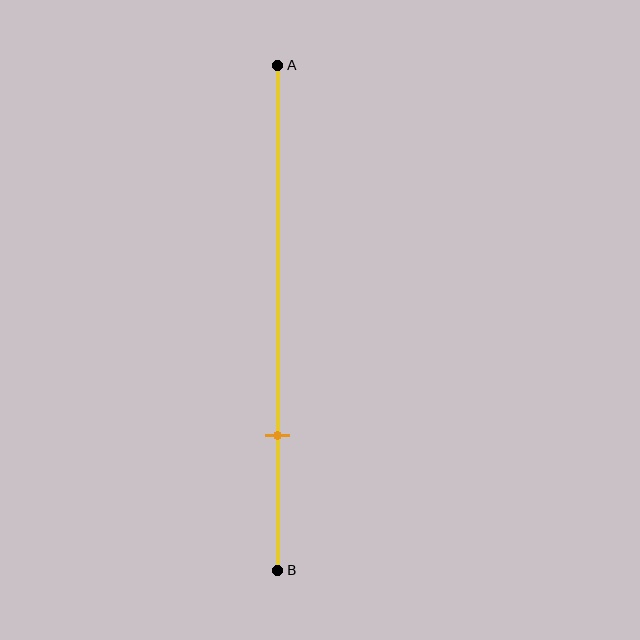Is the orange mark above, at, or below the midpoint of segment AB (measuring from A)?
The orange mark is below the midpoint of segment AB.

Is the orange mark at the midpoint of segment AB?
No, the mark is at about 75% from A, not at the 50% midpoint.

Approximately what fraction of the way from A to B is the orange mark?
The orange mark is approximately 75% of the way from A to B.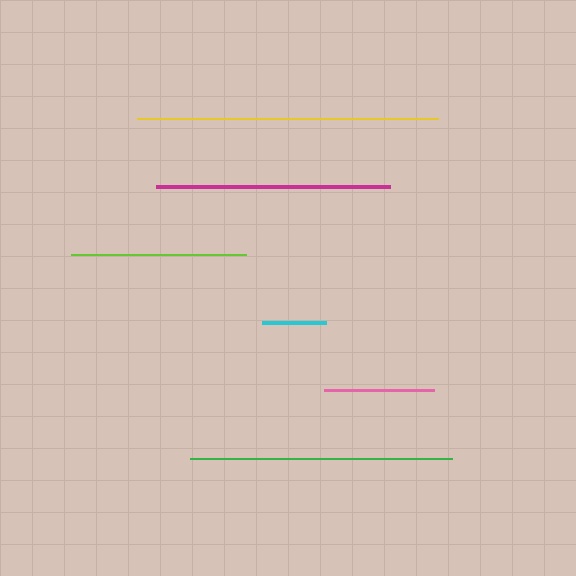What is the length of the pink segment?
The pink segment is approximately 110 pixels long.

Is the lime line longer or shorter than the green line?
The green line is longer than the lime line.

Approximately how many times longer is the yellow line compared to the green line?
The yellow line is approximately 1.1 times the length of the green line.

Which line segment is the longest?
The yellow line is the longest at approximately 301 pixels.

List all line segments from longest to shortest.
From longest to shortest: yellow, green, magenta, lime, pink, cyan.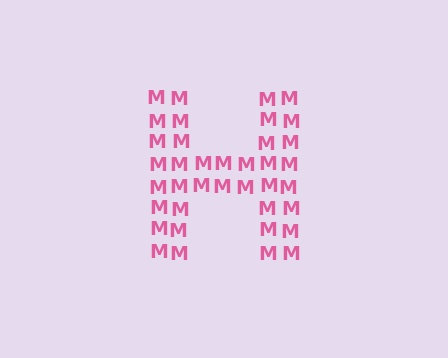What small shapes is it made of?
It is made of small letter M's.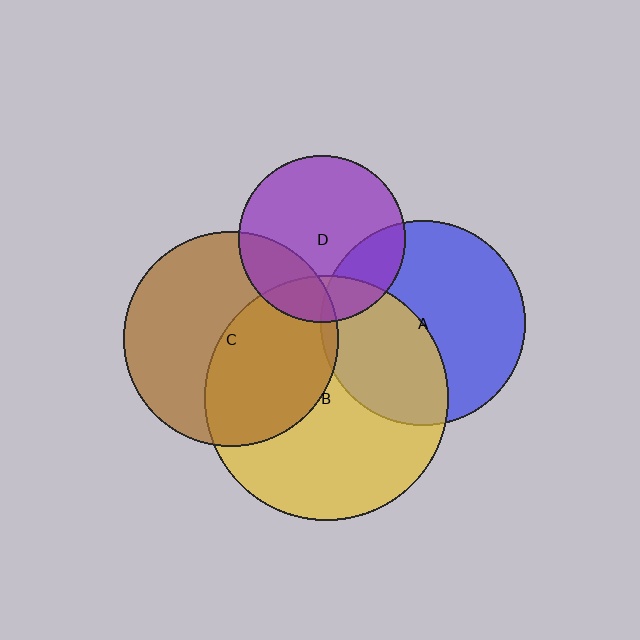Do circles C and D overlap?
Yes.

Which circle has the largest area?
Circle B (yellow).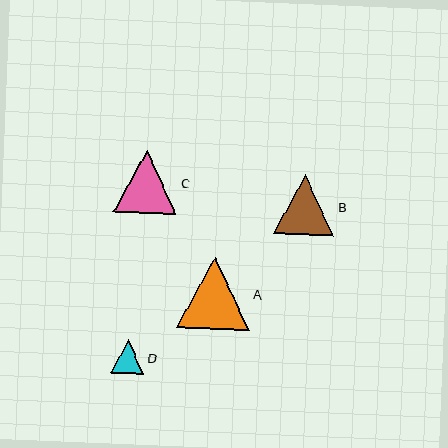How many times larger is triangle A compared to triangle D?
Triangle A is approximately 2.2 times the size of triangle D.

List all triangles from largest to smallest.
From largest to smallest: A, C, B, D.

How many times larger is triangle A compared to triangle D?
Triangle A is approximately 2.2 times the size of triangle D.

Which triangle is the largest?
Triangle A is the largest with a size of approximately 72 pixels.